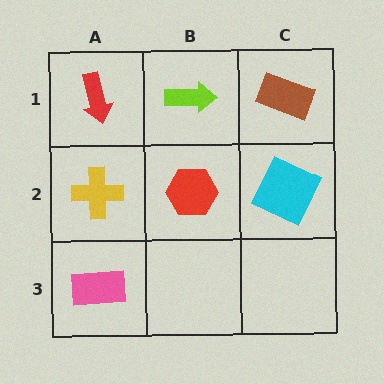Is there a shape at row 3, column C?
No, that cell is empty.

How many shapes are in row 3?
1 shape.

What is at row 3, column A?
A pink rectangle.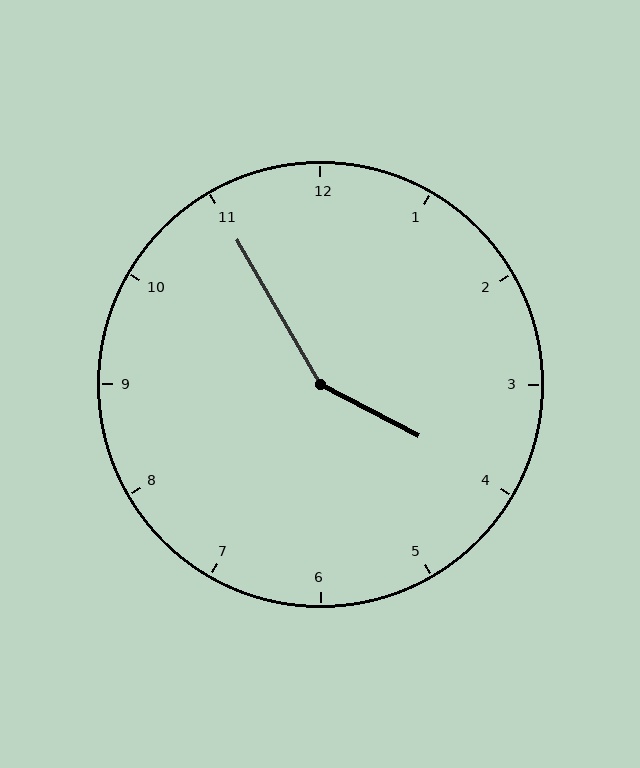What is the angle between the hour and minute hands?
Approximately 148 degrees.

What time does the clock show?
3:55.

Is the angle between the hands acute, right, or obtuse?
It is obtuse.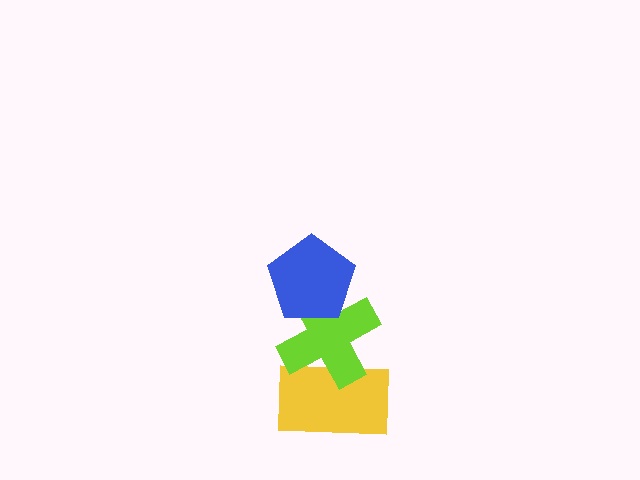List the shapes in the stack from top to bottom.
From top to bottom: the blue pentagon, the lime cross, the yellow rectangle.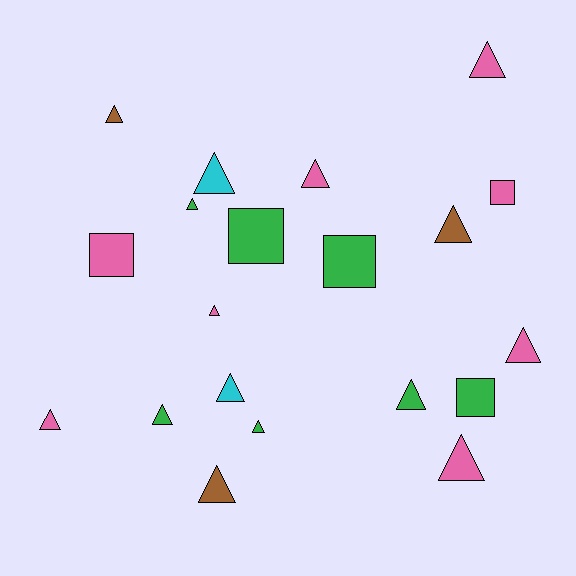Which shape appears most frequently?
Triangle, with 15 objects.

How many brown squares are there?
There are no brown squares.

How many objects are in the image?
There are 20 objects.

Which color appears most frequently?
Pink, with 8 objects.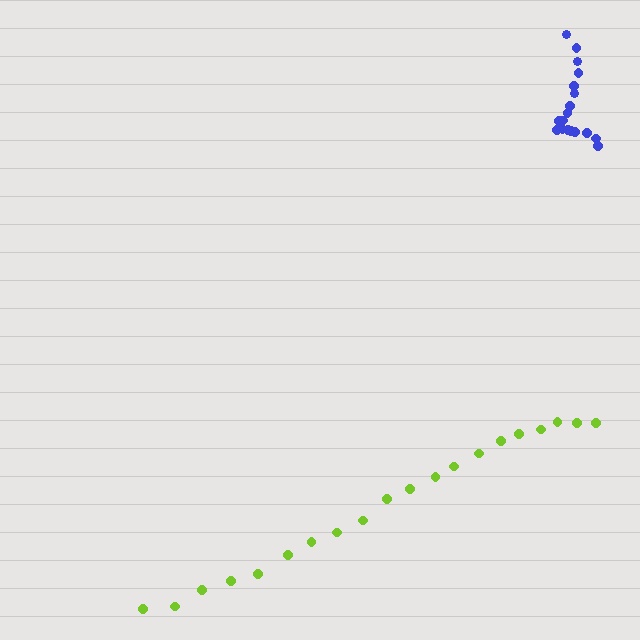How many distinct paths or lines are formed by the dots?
There are 2 distinct paths.